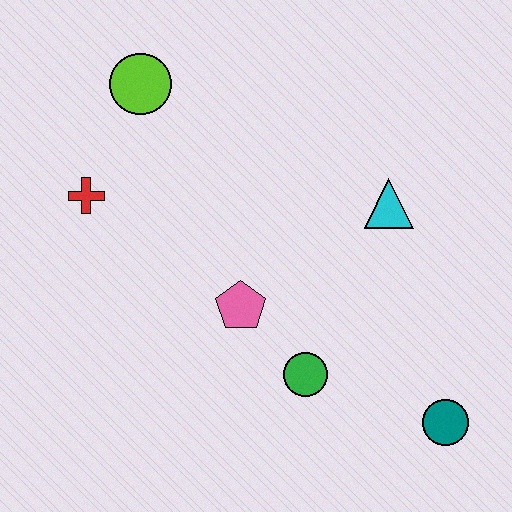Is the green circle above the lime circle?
No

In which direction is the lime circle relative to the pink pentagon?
The lime circle is above the pink pentagon.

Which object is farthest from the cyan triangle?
The red cross is farthest from the cyan triangle.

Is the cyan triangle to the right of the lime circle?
Yes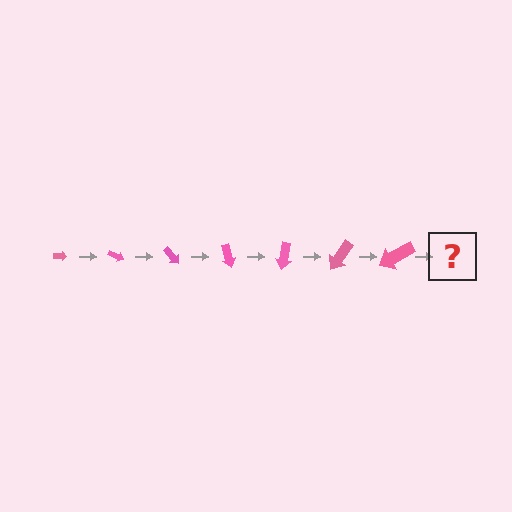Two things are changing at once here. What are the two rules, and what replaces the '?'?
The two rules are that the arrow grows larger each step and it rotates 25 degrees each step. The '?' should be an arrow, larger than the previous one and rotated 175 degrees from the start.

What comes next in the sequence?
The next element should be an arrow, larger than the previous one and rotated 175 degrees from the start.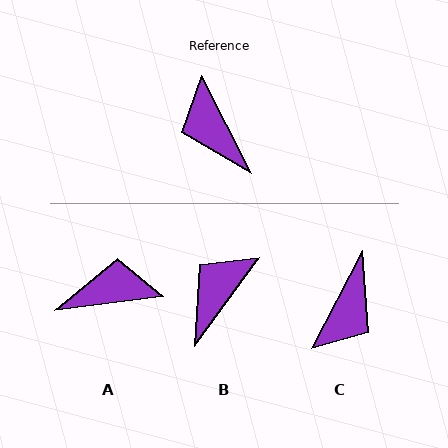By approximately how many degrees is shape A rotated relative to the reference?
Approximately 110 degrees clockwise.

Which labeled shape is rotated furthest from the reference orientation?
C, about 125 degrees away.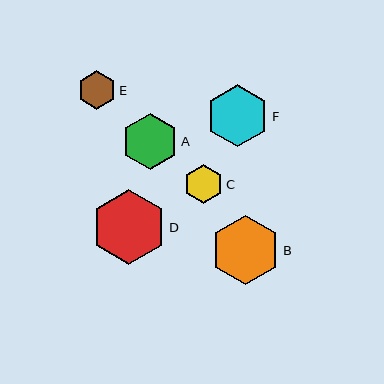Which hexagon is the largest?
Hexagon D is the largest with a size of approximately 75 pixels.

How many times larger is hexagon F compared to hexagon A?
Hexagon F is approximately 1.1 times the size of hexagon A.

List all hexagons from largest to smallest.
From largest to smallest: D, B, F, A, C, E.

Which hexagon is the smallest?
Hexagon E is the smallest with a size of approximately 38 pixels.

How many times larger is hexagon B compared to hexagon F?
Hexagon B is approximately 1.1 times the size of hexagon F.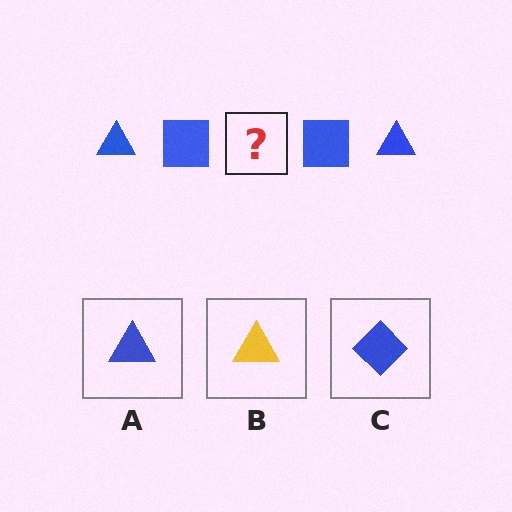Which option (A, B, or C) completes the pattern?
A.